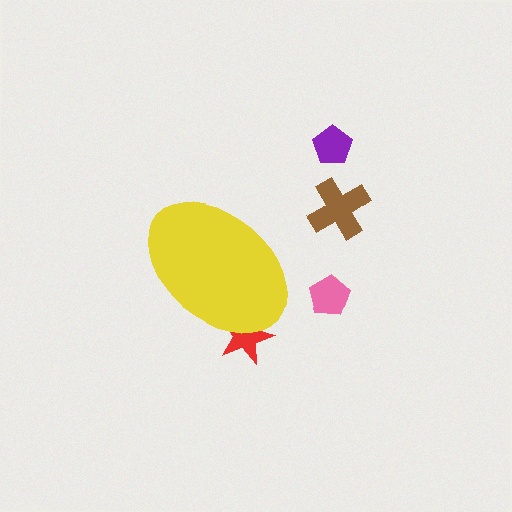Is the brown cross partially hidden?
No, the brown cross is fully visible.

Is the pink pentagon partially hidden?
No, the pink pentagon is fully visible.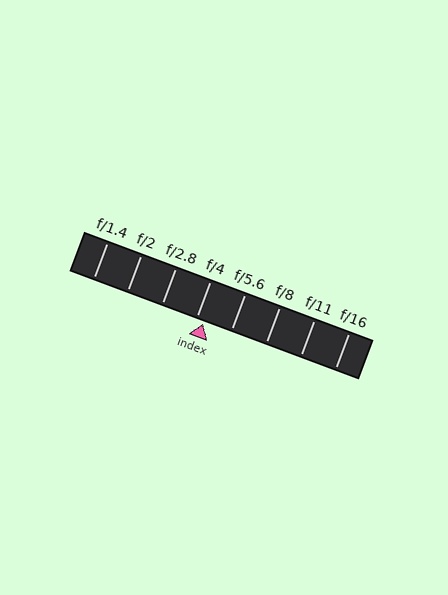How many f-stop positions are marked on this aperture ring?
There are 8 f-stop positions marked.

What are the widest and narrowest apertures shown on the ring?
The widest aperture shown is f/1.4 and the narrowest is f/16.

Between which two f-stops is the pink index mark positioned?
The index mark is between f/4 and f/5.6.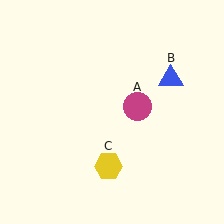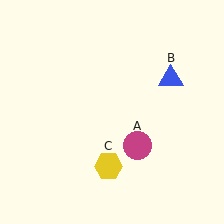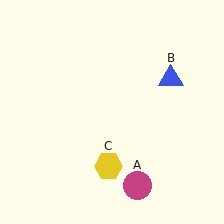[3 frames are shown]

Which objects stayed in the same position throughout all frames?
Blue triangle (object B) and yellow hexagon (object C) remained stationary.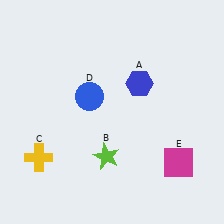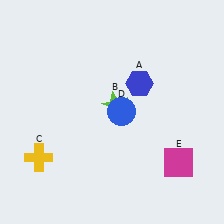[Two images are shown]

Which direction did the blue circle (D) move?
The blue circle (D) moved right.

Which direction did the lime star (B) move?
The lime star (B) moved up.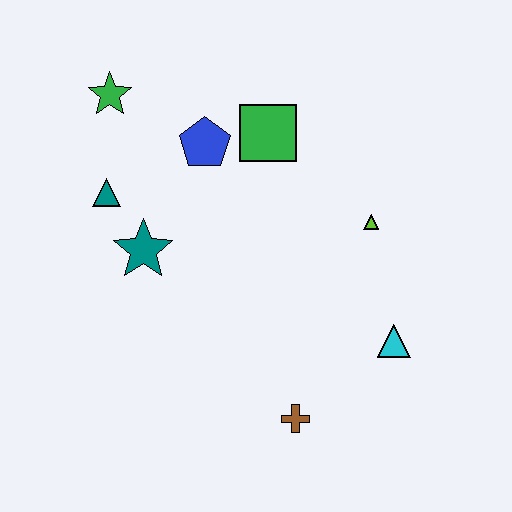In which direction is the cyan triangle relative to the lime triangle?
The cyan triangle is below the lime triangle.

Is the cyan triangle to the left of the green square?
No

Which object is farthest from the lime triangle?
The green star is farthest from the lime triangle.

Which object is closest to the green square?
The blue pentagon is closest to the green square.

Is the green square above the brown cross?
Yes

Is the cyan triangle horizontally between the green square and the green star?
No